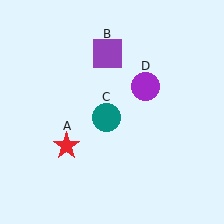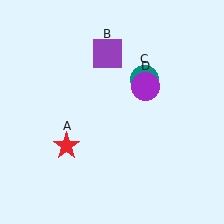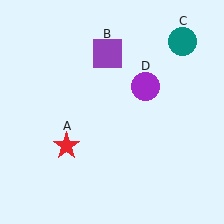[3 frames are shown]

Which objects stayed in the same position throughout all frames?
Red star (object A) and purple square (object B) and purple circle (object D) remained stationary.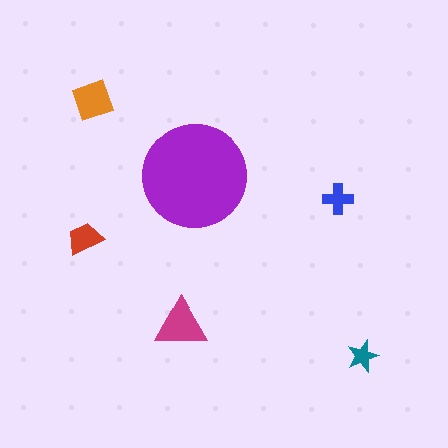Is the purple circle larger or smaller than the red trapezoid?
Larger.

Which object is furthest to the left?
The red trapezoid is leftmost.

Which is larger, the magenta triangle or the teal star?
The magenta triangle.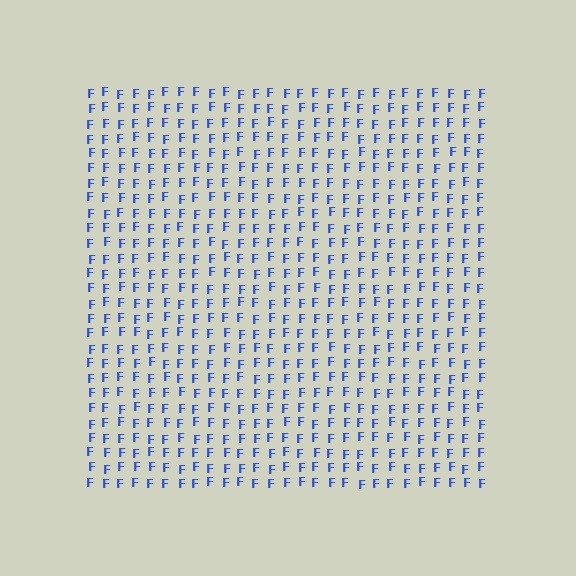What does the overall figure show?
The overall figure shows a square.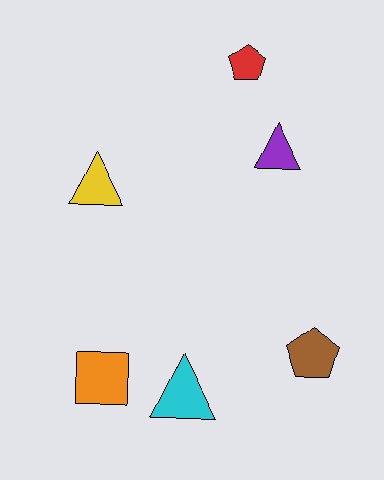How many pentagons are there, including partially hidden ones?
There are 2 pentagons.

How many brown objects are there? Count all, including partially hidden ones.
There is 1 brown object.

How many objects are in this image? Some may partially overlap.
There are 6 objects.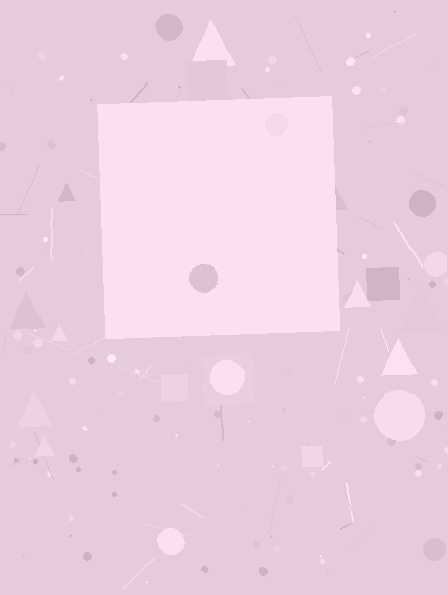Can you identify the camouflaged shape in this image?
The camouflaged shape is a square.